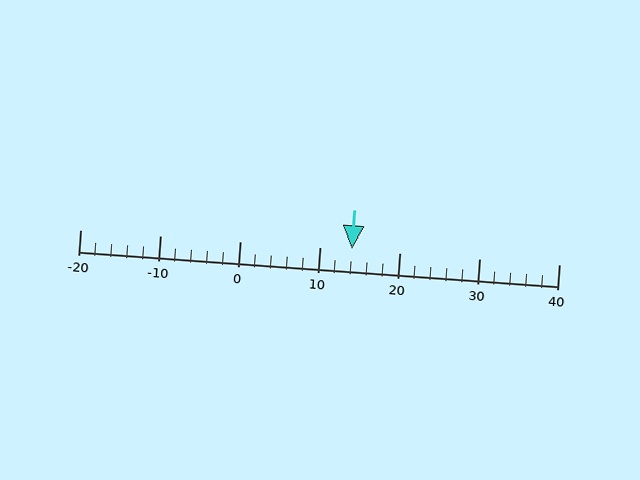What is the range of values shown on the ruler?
The ruler shows values from -20 to 40.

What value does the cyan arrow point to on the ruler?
The cyan arrow points to approximately 14.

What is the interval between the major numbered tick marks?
The major tick marks are spaced 10 units apart.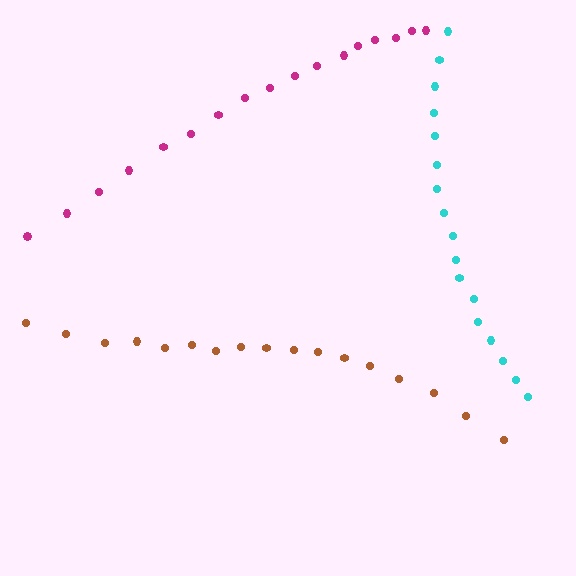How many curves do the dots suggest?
There are 3 distinct paths.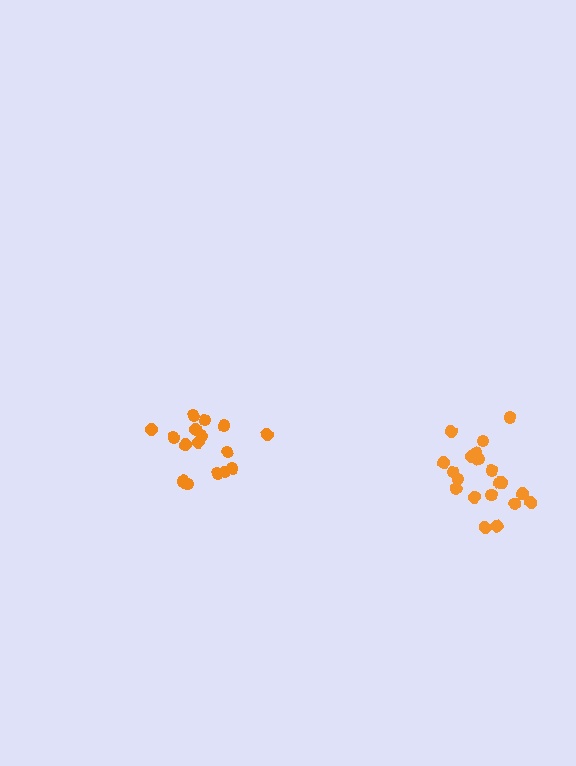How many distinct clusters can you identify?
There are 2 distinct clusters.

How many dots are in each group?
Group 1: 20 dots, Group 2: 16 dots (36 total).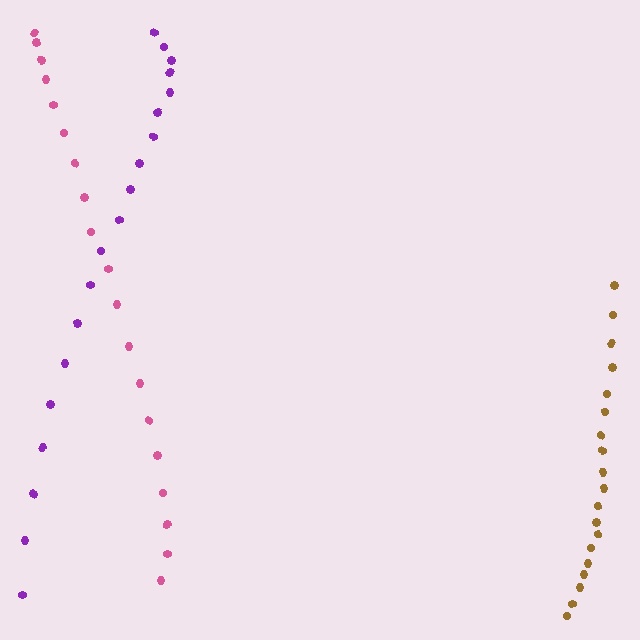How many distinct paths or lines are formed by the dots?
There are 3 distinct paths.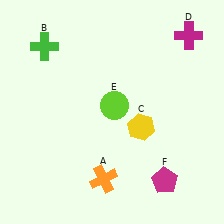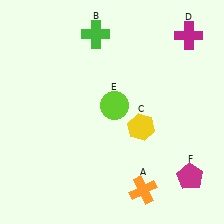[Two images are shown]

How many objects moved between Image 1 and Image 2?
3 objects moved between the two images.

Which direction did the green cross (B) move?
The green cross (B) moved right.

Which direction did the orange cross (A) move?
The orange cross (A) moved right.